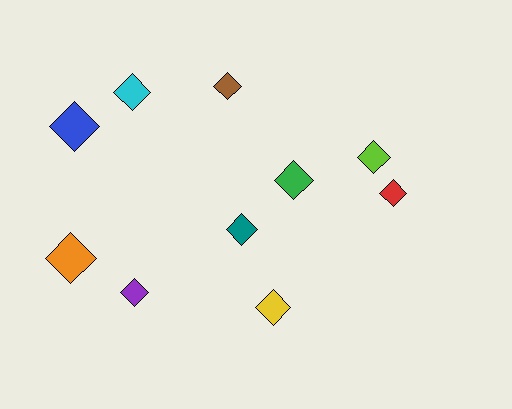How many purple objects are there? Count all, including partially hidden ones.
There is 1 purple object.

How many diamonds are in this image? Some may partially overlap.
There are 10 diamonds.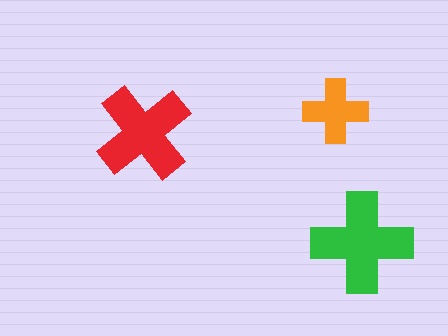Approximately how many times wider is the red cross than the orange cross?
About 1.5 times wider.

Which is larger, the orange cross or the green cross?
The green one.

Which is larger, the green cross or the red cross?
The green one.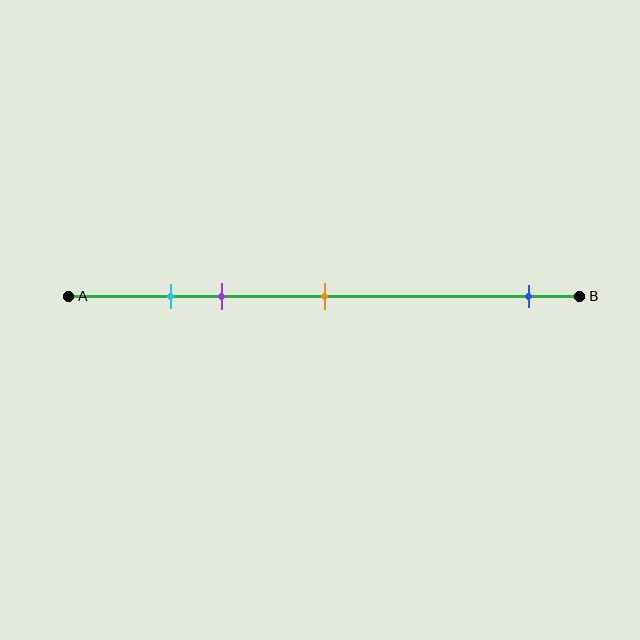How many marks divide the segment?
There are 4 marks dividing the segment.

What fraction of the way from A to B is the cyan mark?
The cyan mark is approximately 20% (0.2) of the way from A to B.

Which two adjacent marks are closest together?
The cyan and purple marks are the closest adjacent pair.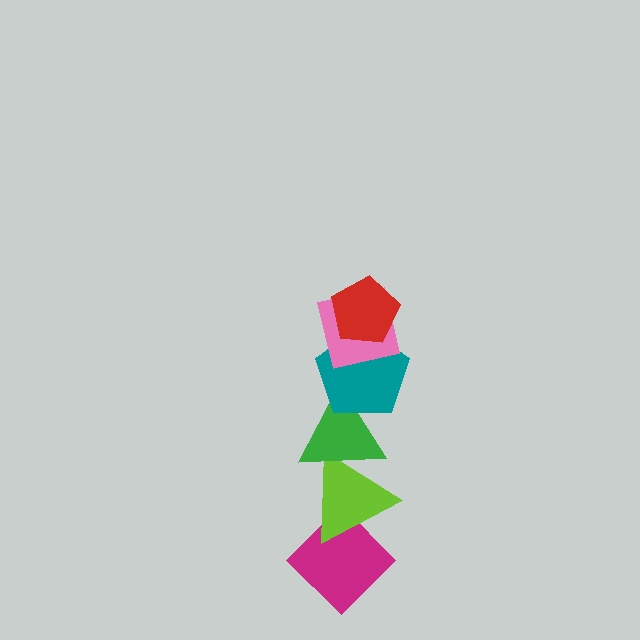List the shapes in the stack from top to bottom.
From top to bottom: the red pentagon, the pink square, the teal pentagon, the green triangle, the lime triangle, the magenta diamond.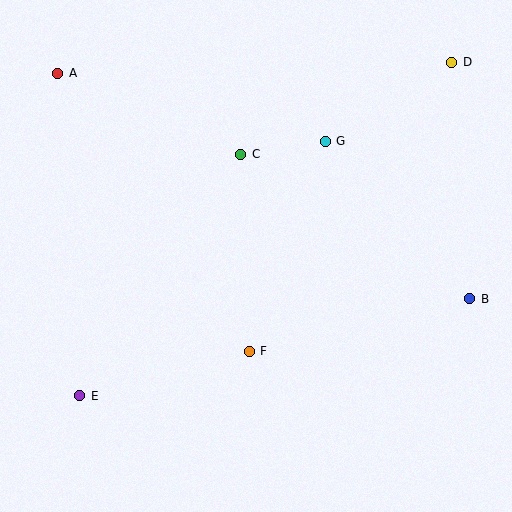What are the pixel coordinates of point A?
Point A is at (58, 73).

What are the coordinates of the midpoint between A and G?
The midpoint between A and G is at (191, 107).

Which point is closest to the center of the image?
Point F at (249, 351) is closest to the center.